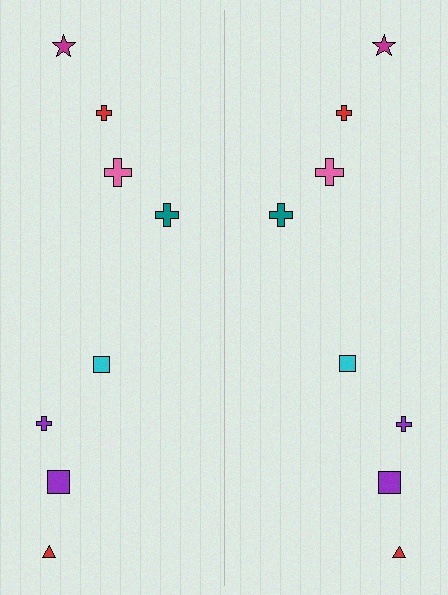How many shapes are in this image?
There are 16 shapes in this image.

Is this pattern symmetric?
Yes, this pattern has bilateral (reflection) symmetry.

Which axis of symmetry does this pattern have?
The pattern has a vertical axis of symmetry running through the center of the image.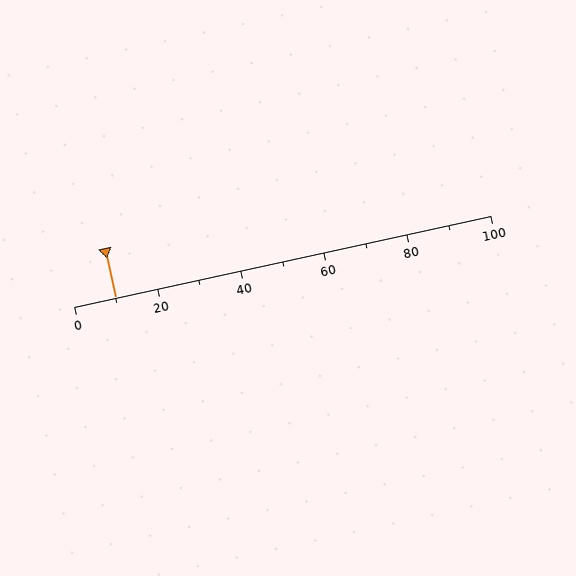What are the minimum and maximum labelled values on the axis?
The axis runs from 0 to 100.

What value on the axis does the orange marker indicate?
The marker indicates approximately 10.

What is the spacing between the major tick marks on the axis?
The major ticks are spaced 20 apart.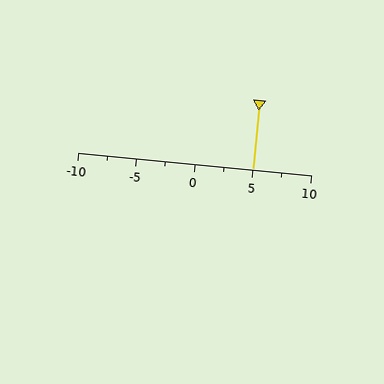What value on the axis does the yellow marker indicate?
The marker indicates approximately 5.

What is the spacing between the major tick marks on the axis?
The major ticks are spaced 5 apart.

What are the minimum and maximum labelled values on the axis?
The axis runs from -10 to 10.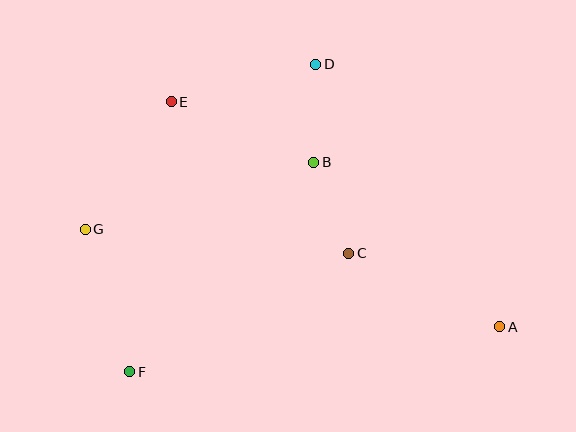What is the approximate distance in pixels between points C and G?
The distance between C and G is approximately 264 pixels.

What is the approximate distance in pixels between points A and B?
The distance between A and B is approximately 248 pixels.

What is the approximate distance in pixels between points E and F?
The distance between E and F is approximately 273 pixels.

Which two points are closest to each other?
Points B and C are closest to each other.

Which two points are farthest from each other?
Points A and G are farthest from each other.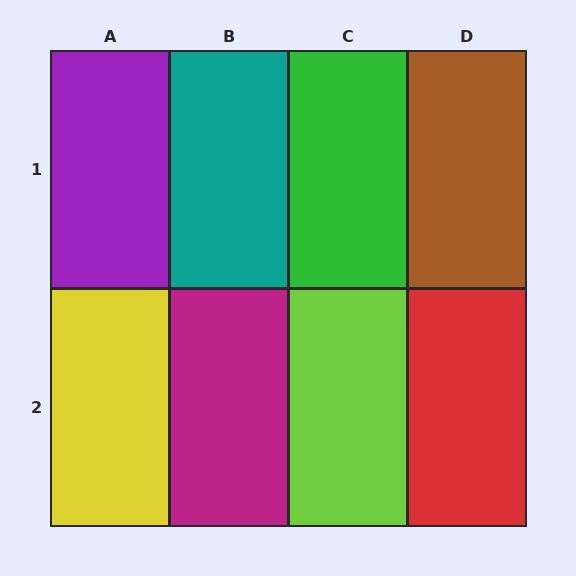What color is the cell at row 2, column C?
Lime.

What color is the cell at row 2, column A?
Yellow.